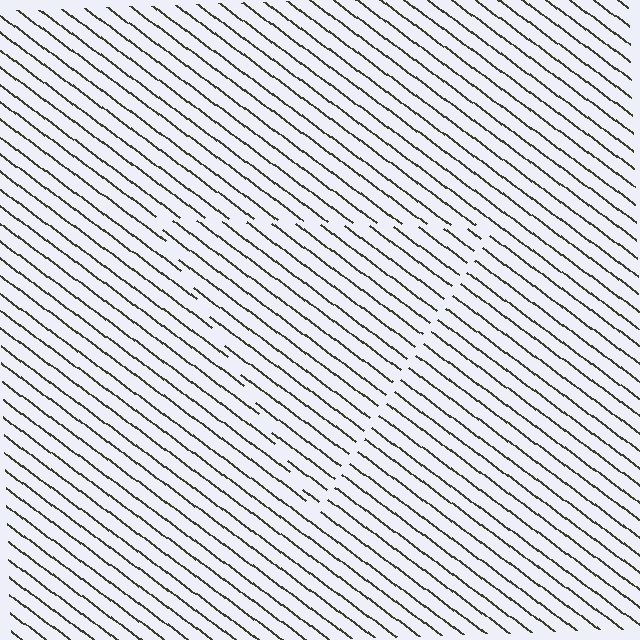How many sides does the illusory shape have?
3 sides — the line-ends trace a triangle.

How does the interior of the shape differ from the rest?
The interior of the shape contains the same grating, shifted by half a period — the contour is defined by the phase discontinuity where line-ends from the inner and outer gratings abut.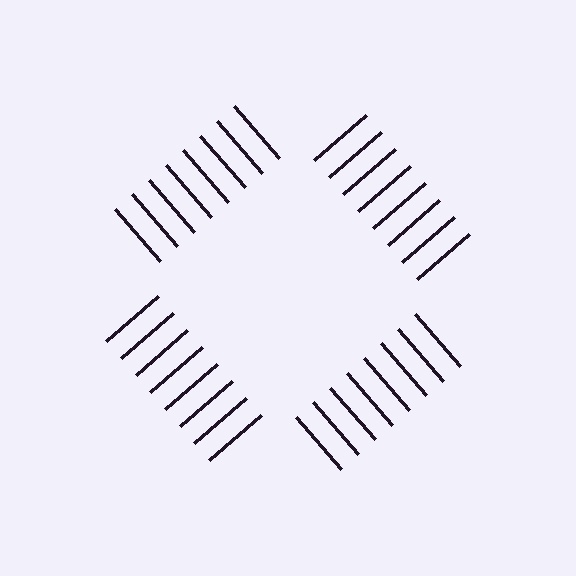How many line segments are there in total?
32 — 8 along each of the 4 edges.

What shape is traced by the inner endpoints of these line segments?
An illusory square — the line segments terminate on its edges but no continuous stroke is drawn.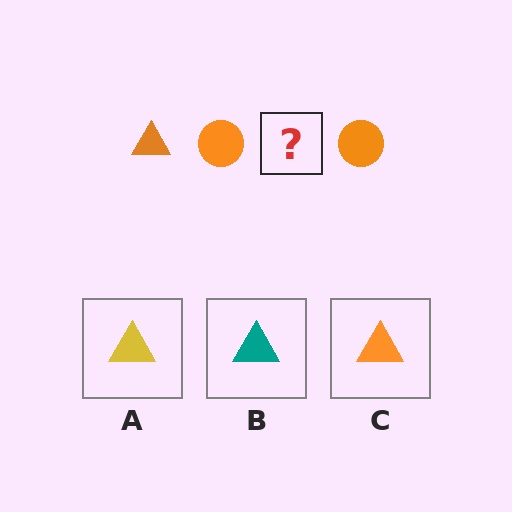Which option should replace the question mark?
Option C.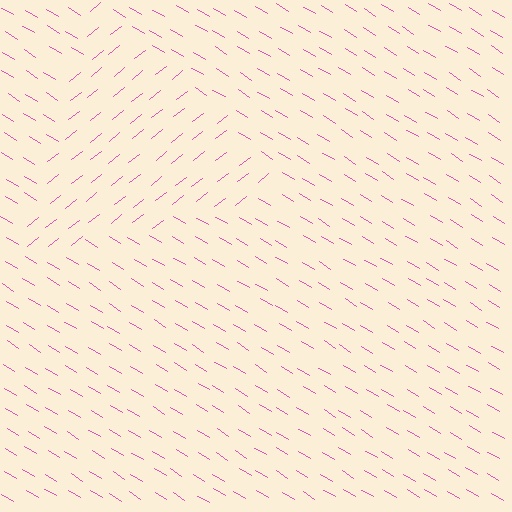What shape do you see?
I see a triangle.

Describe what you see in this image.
The image is filled with small pink line segments. A triangle region in the image has lines oriented differently from the surrounding lines, creating a visible texture boundary.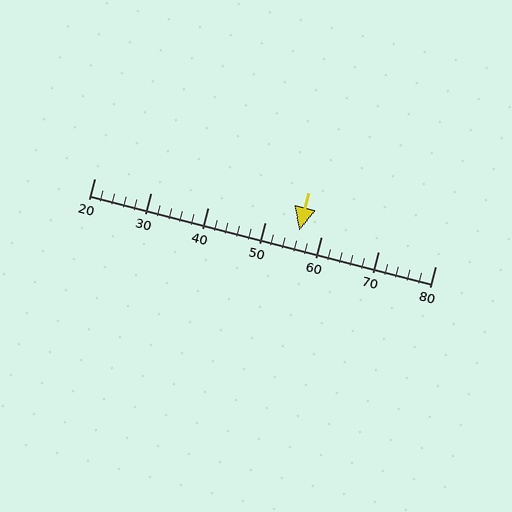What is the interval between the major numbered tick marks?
The major tick marks are spaced 10 units apart.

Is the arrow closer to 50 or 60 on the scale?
The arrow is closer to 60.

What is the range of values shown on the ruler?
The ruler shows values from 20 to 80.